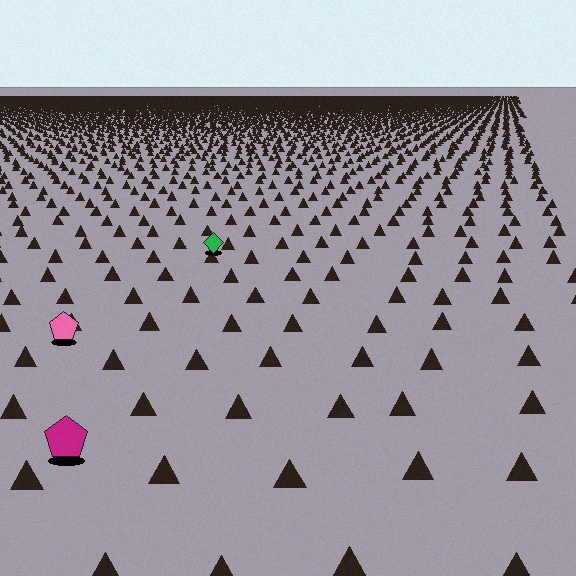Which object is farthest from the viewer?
The green diamond is farthest from the viewer. It appears smaller and the ground texture around it is denser.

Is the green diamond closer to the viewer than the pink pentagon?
No. The pink pentagon is closer — you can tell from the texture gradient: the ground texture is coarser near it.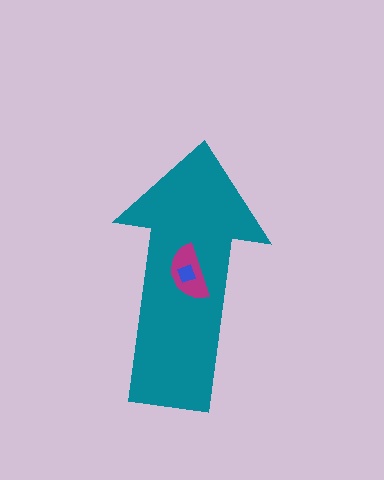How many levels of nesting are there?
3.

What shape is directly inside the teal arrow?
The magenta semicircle.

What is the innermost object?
The blue square.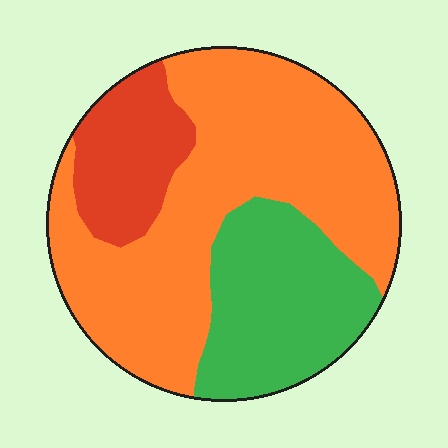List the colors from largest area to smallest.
From largest to smallest: orange, green, red.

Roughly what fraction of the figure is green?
Green takes up about one quarter (1/4) of the figure.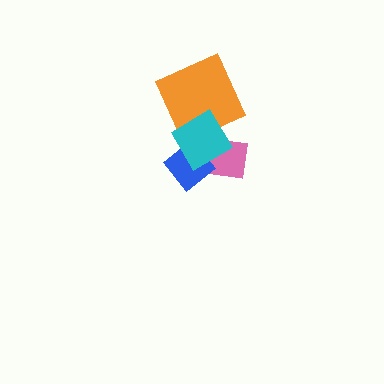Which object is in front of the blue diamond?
The cyan diamond is in front of the blue diamond.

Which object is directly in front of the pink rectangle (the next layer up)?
The blue diamond is directly in front of the pink rectangle.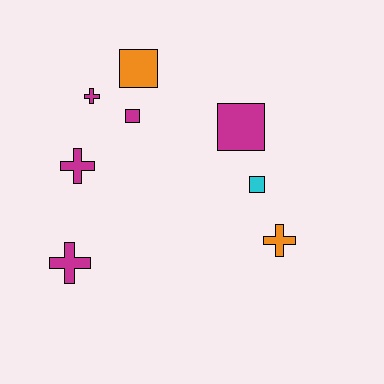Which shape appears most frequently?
Cross, with 4 objects.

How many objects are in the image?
There are 8 objects.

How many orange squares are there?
There is 1 orange square.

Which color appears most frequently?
Magenta, with 5 objects.